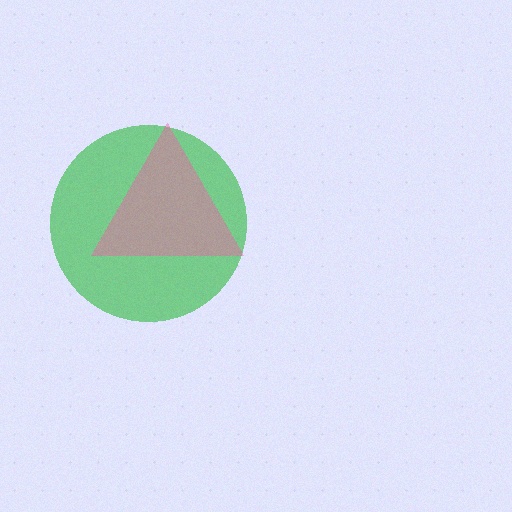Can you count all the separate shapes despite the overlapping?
Yes, there are 2 separate shapes.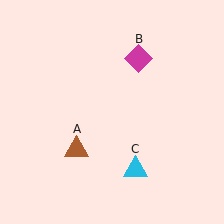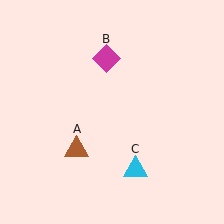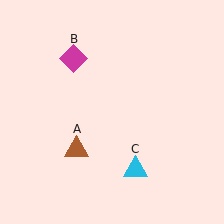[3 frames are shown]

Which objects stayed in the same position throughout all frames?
Brown triangle (object A) and cyan triangle (object C) remained stationary.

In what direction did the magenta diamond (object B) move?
The magenta diamond (object B) moved left.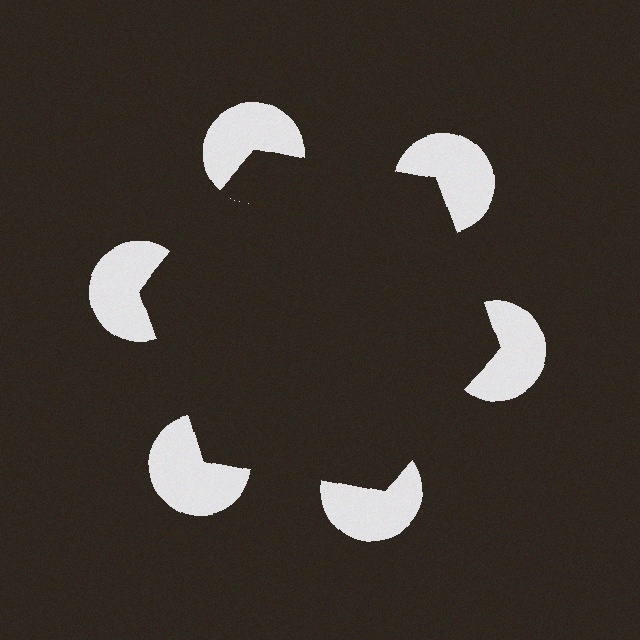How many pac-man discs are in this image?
There are 6 — one at each vertex of the illusory hexagon.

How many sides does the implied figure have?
6 sides.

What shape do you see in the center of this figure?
An illusory hexagon — its edges are inferred from the aligned wedge cuts in the pac-man discs, not physically drawn.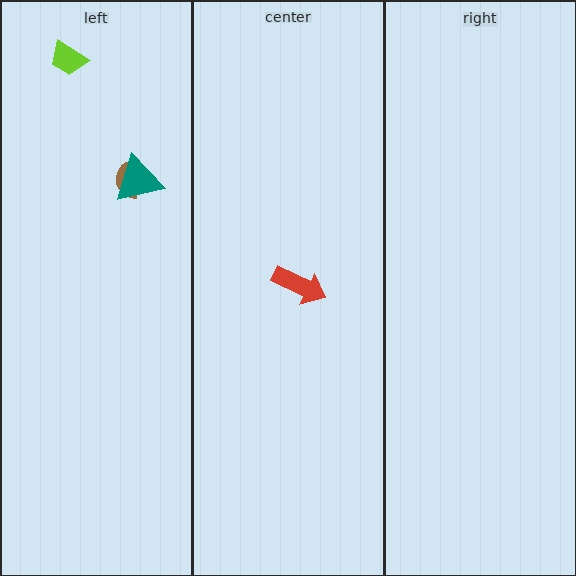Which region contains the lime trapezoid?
The left region.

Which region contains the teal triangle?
The left region.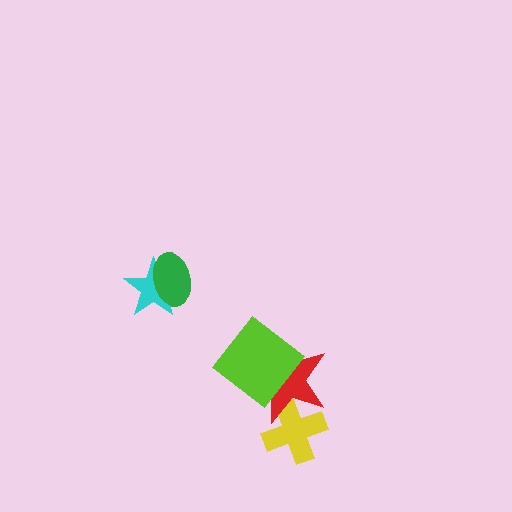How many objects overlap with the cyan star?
1 object overlaps with the cyan star.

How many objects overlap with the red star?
2 objects overlap with the red star.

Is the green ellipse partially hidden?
No, no other shape covers it.